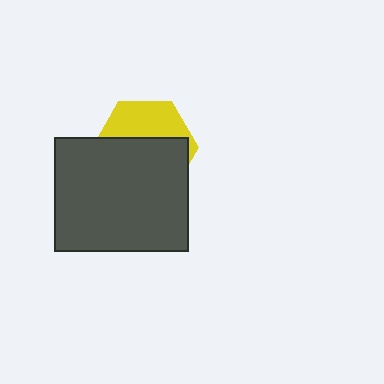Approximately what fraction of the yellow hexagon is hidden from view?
Roughly 62% of the yellow hexagon is hidden behind the dark gray rectangle.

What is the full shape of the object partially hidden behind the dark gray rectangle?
The partially hidden object is a yellow hexagon.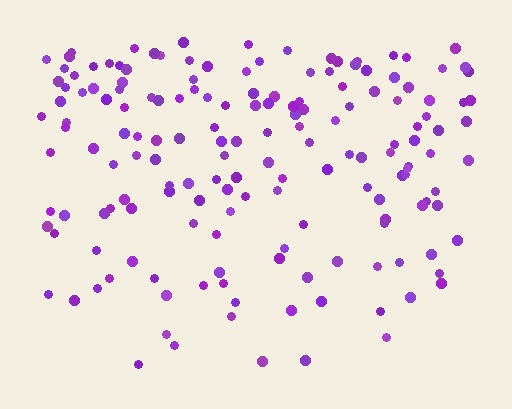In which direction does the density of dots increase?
From bottom to top, with the top side densest.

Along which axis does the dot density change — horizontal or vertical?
Vertical.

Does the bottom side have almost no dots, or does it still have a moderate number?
Still a moderate number, just noticeably fewer than the top.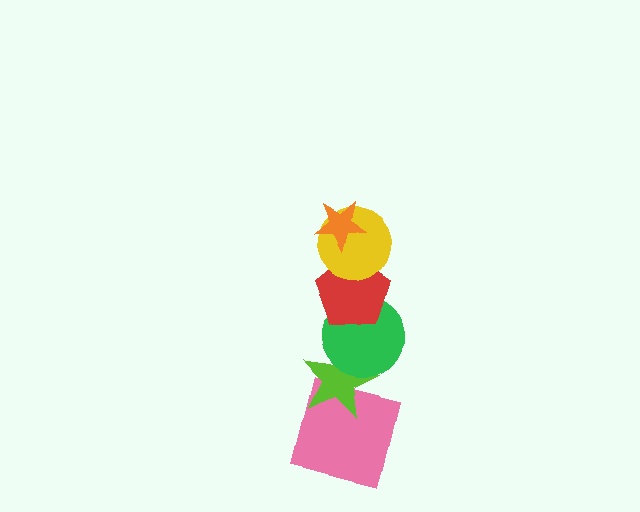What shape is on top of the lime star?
The green circle is on top of the lime star.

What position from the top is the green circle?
The green circle is 4th from the top.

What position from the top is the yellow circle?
The yellow circle is 2nd from the top.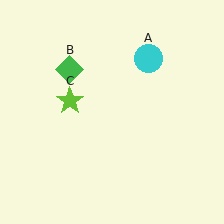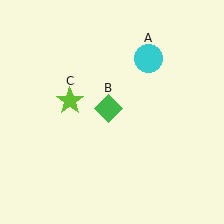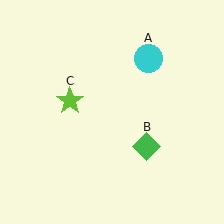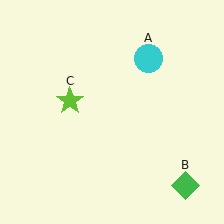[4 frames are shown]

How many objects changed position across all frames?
1 object changed position: green diamond (object B).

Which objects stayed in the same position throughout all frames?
Cyan circle (object A) and lime star (object C) remained stationary.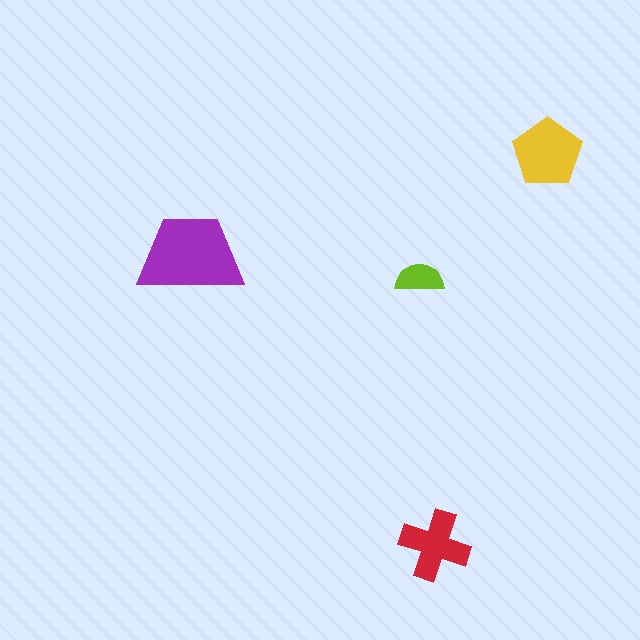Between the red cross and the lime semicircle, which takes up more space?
The red cross.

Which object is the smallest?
The lime semicircle.